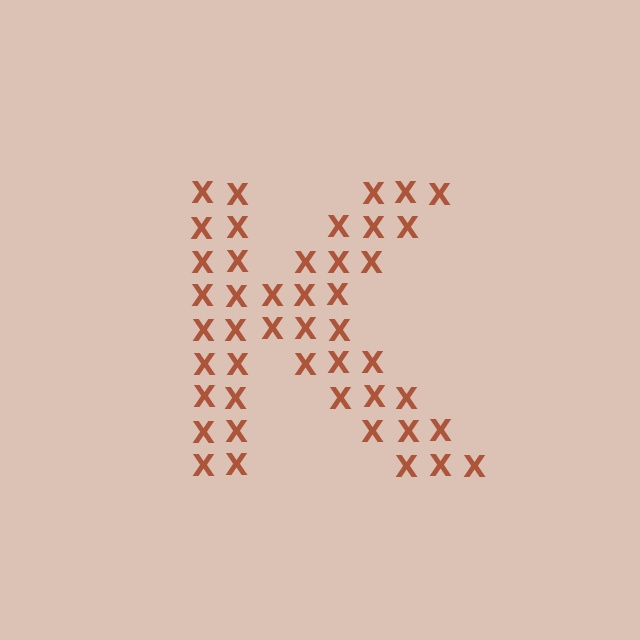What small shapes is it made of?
It is made of small letter X's.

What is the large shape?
The large shape is the letter K.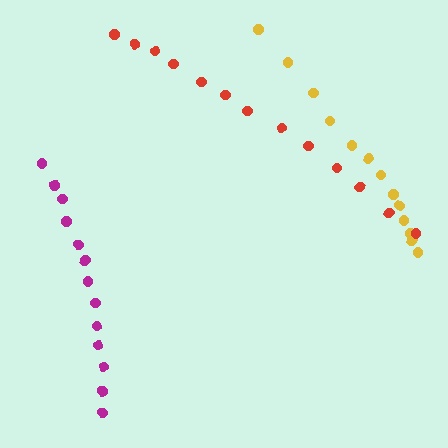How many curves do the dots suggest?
There are 3 distinct paths.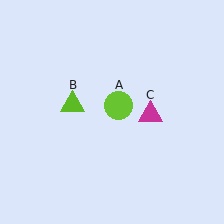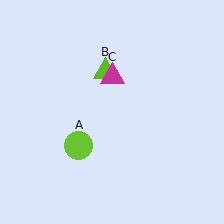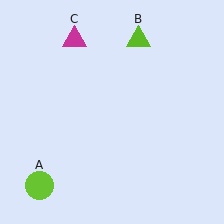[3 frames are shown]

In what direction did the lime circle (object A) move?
The lime circle (object A) moved down and to the left.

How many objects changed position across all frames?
3 objects changed position: lime circle (object A), lime triangle (object B), magenta triangle (object C).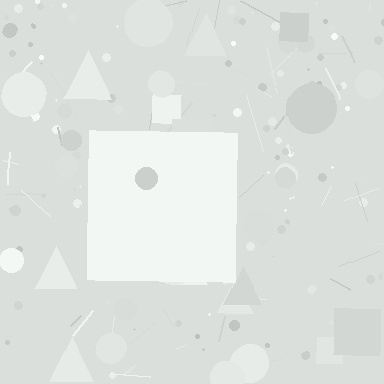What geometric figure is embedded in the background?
A square is embedded in the background.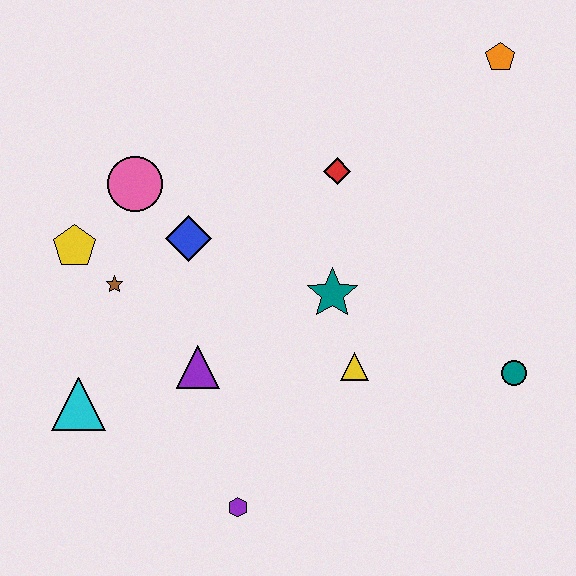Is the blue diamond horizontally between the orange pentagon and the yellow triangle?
No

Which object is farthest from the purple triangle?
The orange pentagon is farthest from the purple triangle.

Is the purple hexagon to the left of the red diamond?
Yes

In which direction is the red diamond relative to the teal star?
The red diamond is above the teal star.